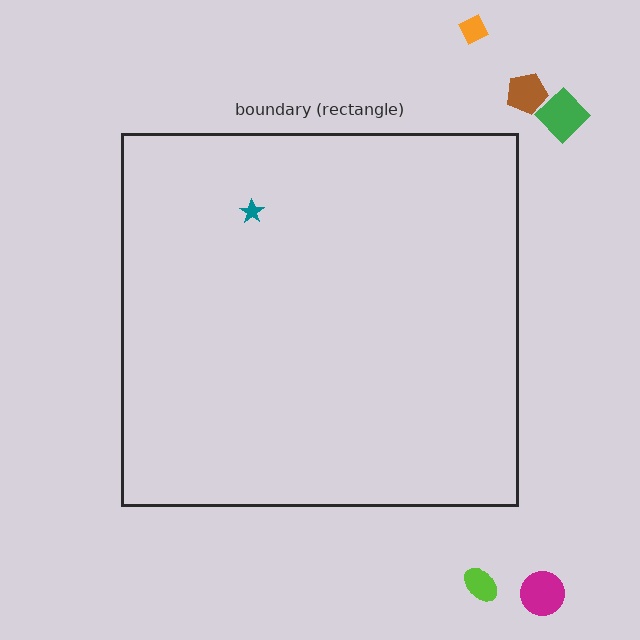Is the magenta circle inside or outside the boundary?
Outside.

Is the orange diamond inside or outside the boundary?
Outside.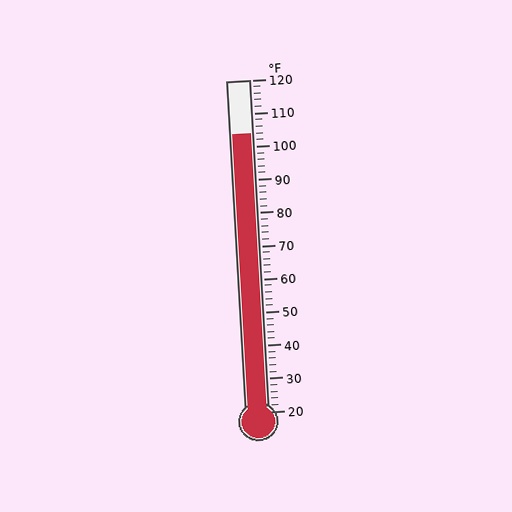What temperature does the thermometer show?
The thermometer shows approximately 104°F.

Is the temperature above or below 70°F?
The temperature is above 70°F.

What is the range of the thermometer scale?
The thermometer scale ranges from 20°F to 120°F.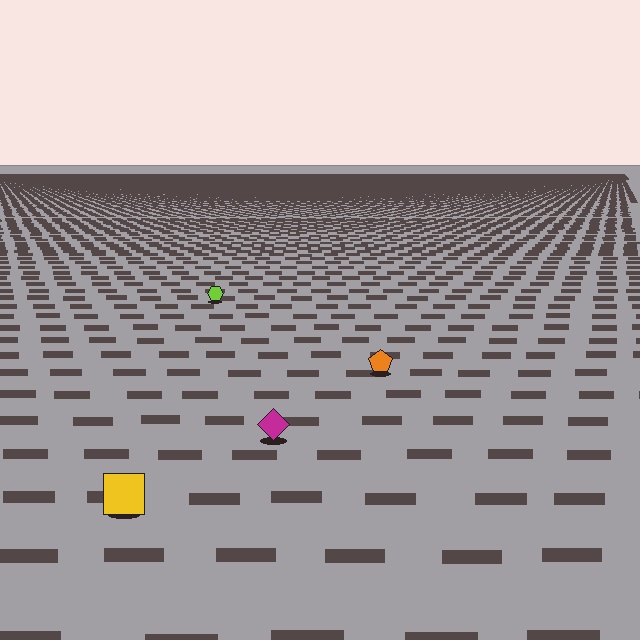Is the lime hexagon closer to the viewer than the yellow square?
No. The yellow square is closer — you can tell from the texture gradient: the ground texture is coarser near it.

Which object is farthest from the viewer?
The lime hexagon is farthest from the viewer. It appears smaller and the ground texture around it is denser.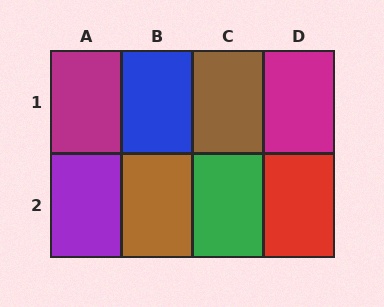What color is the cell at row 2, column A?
Purple.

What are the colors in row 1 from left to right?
Magenta, blue, brown, magenta.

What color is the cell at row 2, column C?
Green.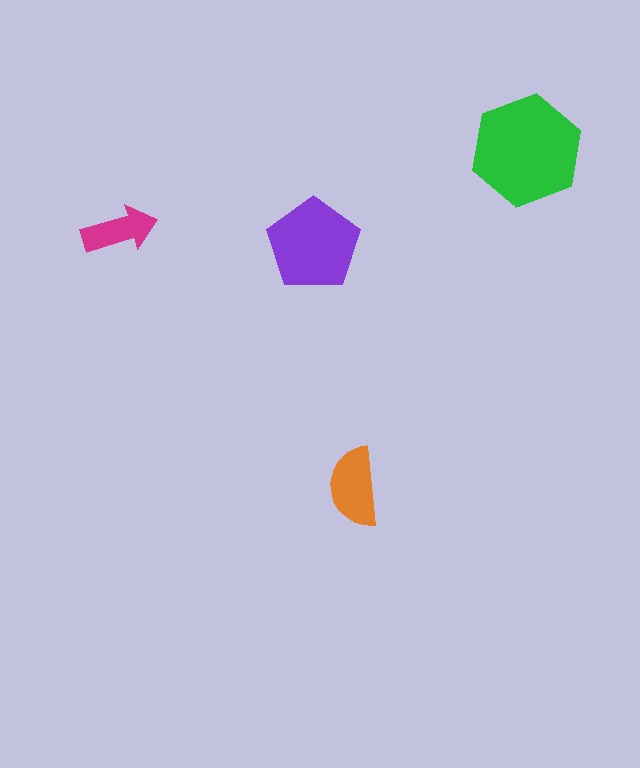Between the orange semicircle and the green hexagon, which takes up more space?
The green hexagon.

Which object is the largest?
The green hexagon.